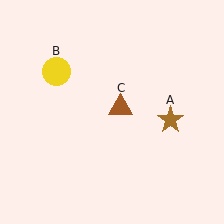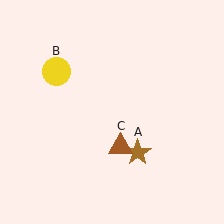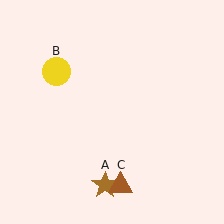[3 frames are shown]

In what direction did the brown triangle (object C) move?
The brown triangle (object C) moved down.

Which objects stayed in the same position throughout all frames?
Yellow circle (object B) remained stationary.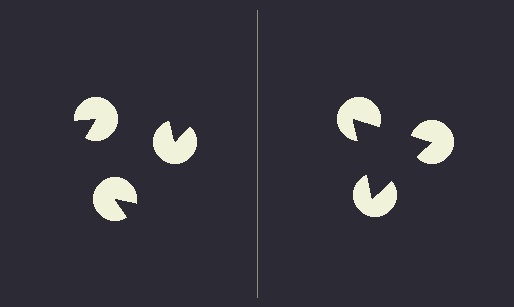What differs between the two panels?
The pac-man discs are positioned identically on both sides; only the wedge orientations differ. On the right they align to a triangle; on the left they are misaligned.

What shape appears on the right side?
An illusory triangle.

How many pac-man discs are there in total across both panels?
6 — 3 on each side.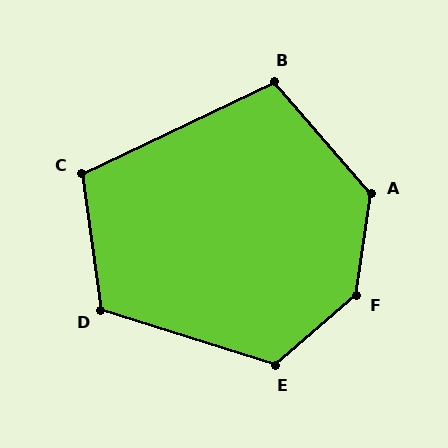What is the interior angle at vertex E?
Approximately 122 degrees (obtuse).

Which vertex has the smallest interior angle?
B, at approximately 106 degrees.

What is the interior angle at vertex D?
Approximately 115 degrees (obtuse).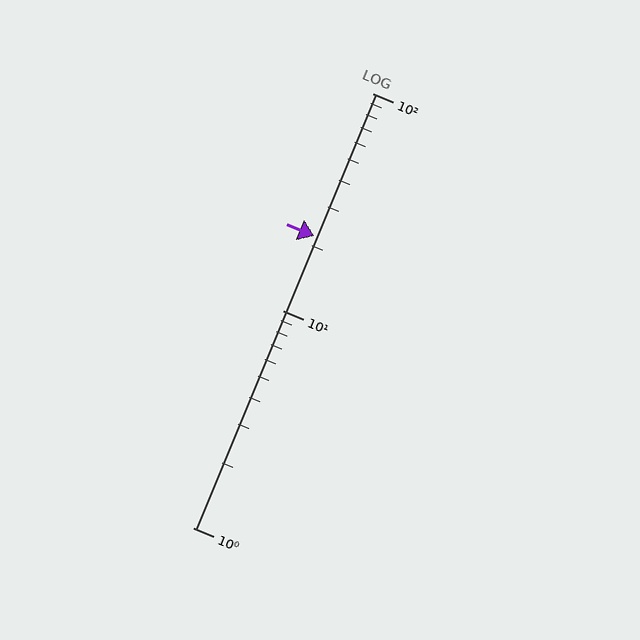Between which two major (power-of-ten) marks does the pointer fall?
The pointer is between 10 and 100.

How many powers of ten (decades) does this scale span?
The scale spans 2 decades, from 1 to 100.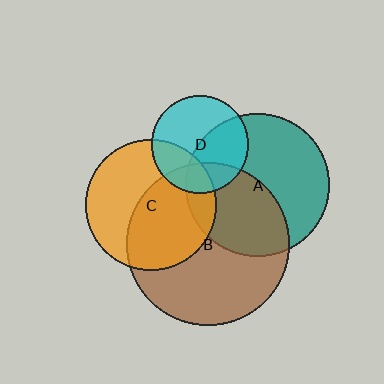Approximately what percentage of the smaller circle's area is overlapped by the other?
Approximately 45%.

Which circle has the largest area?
Circle B (brown).